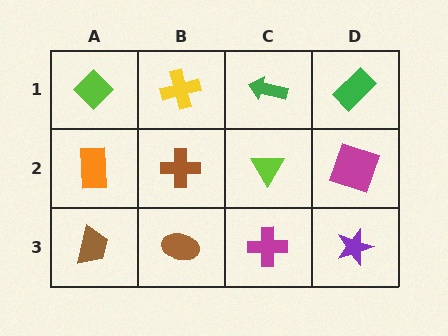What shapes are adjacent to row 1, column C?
A lime triangle (row 2, column C), a yellow cross (row 1, column B), a green rectangle (row 1, column D).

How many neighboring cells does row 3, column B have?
3.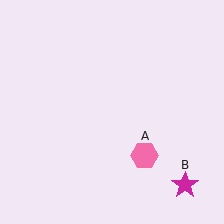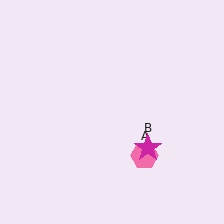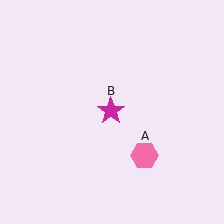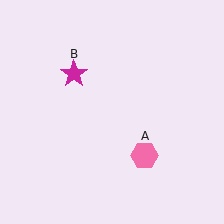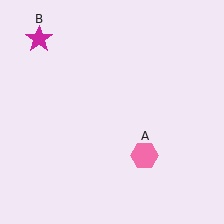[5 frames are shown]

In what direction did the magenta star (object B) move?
The magenta star (object B) moved up and to the left.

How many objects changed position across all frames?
1 object changed position: magenta star (object B).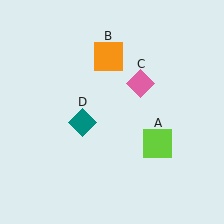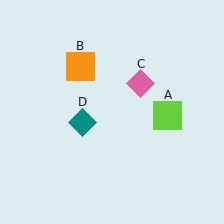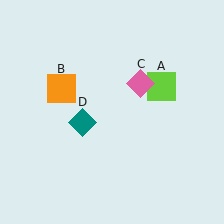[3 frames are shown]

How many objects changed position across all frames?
2 objects changed position: lime square (object A), orange square (object B).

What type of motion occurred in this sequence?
The lime square (object A), orange square (object B) rotated counterclockwise around the center of the scene.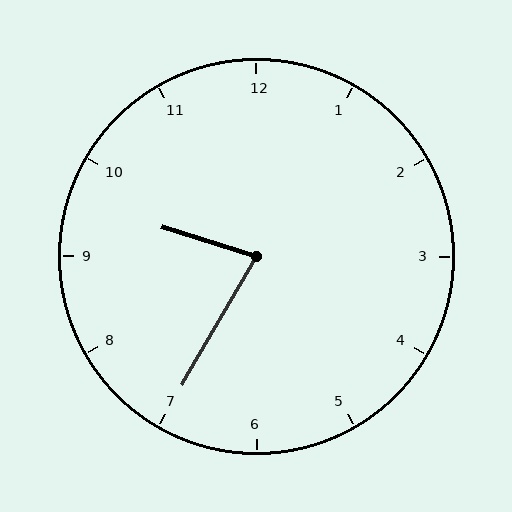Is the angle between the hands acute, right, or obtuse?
It is acute.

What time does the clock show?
9:35.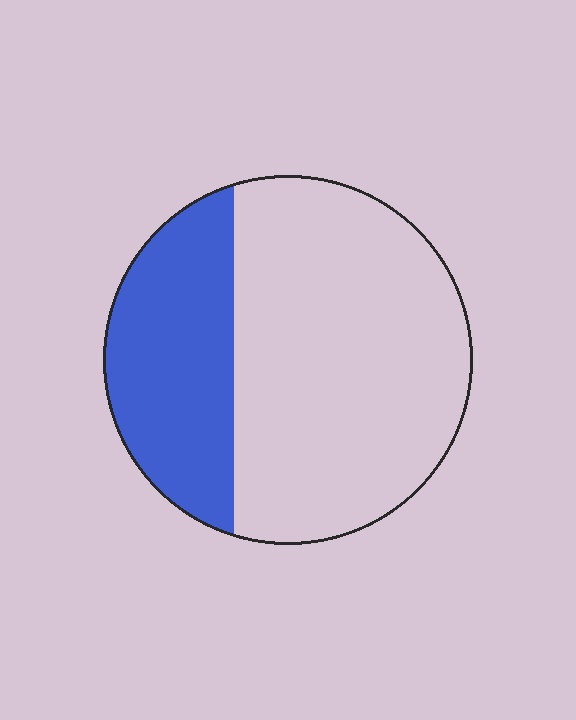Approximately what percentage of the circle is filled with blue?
Approximately 30%.